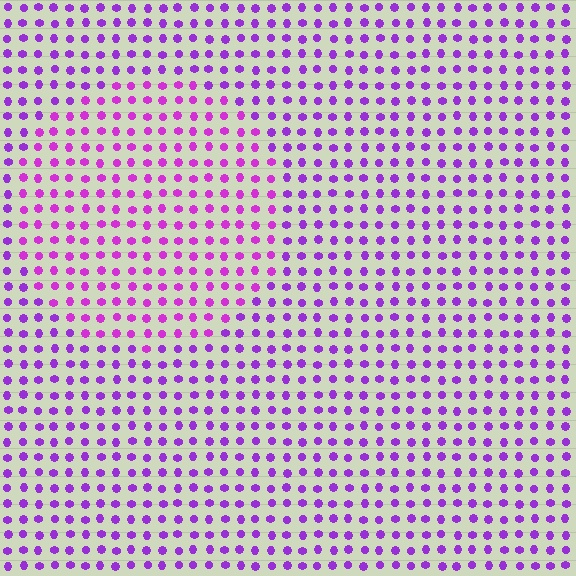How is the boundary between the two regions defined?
The boundary is defined purely by a slight shift in hue (about 21 degrees). Spacing, size, and orientation are identical on both sides.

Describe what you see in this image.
The image is filled with small purple elements in a uniform arrangement. A circle-shaped region is visible where the elements are tinted to a slightly different hue, forming a subtle color boundary.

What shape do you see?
I see a circle.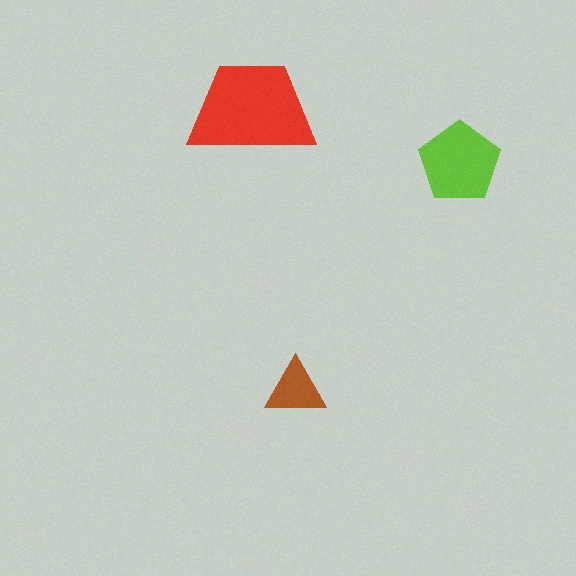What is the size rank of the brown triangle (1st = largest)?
3rd.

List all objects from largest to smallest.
The red trapezoid, the lime pentagon, the brown triangle.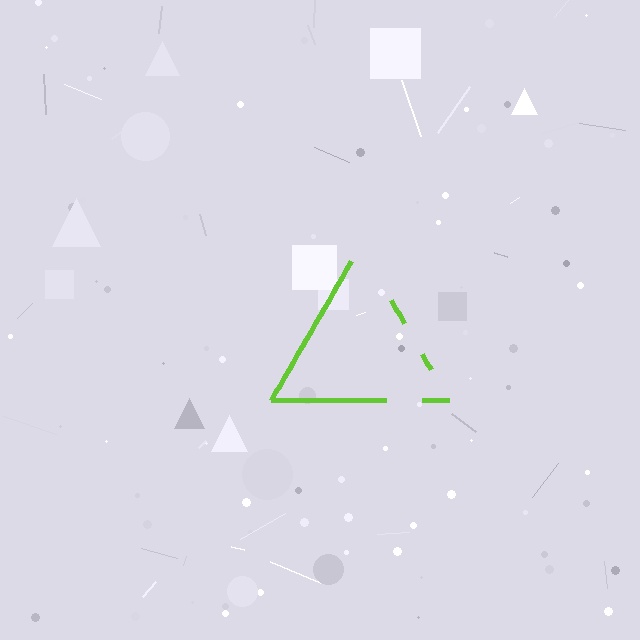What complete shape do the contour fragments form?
The contour fragments form a triangle.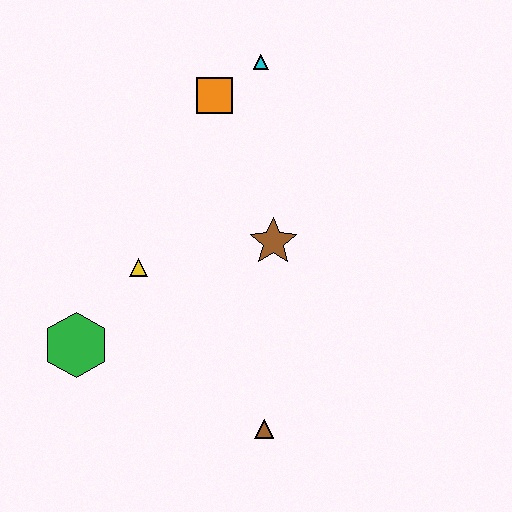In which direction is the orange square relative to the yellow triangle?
The orange square is above the yellow triangle.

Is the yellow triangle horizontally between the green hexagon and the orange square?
Yes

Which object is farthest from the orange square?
The brown triangle is farthest from the orange square.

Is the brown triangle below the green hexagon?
Yes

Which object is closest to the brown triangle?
The brown star is closest to the brown triangle.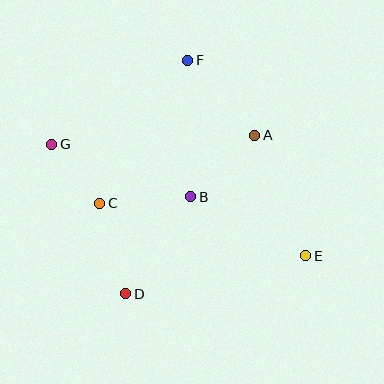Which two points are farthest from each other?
Points E and G are farthest from each other.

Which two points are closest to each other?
Points C and G are closest to each other.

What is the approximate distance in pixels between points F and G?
The distance between F and G is approximately 160 pixels.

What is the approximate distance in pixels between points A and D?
The distance between A and D is approximately 204 pixels.